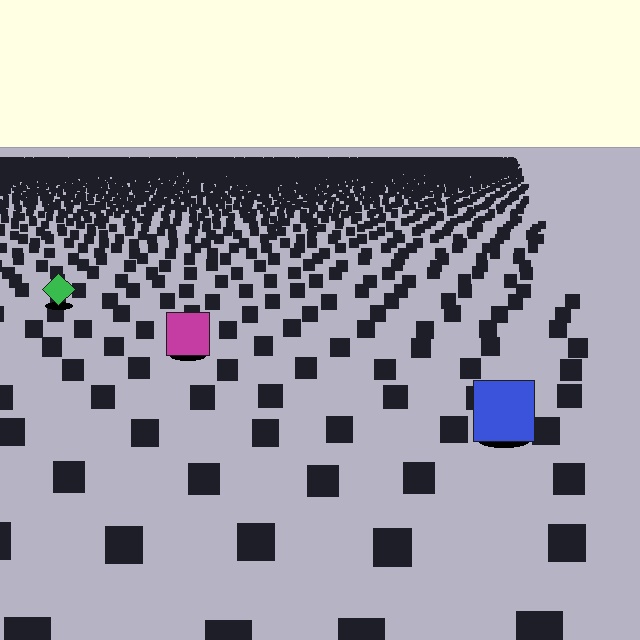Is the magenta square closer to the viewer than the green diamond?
Yes. The magenta square is closer — you can tell from the texture gradient: the ground texture is coarser near it.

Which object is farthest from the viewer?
The green diamond is farthest from the viewer. It appears smaller and the ground texture around it is denser.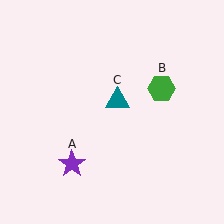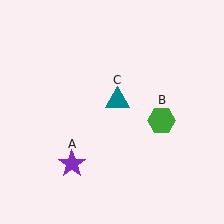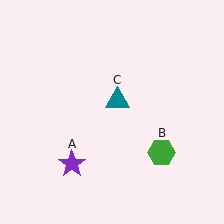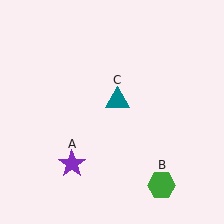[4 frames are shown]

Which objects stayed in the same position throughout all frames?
Purple star (object A) and teal triangle (object C) remained stationary.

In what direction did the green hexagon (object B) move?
The green hexagon (object B) moved down.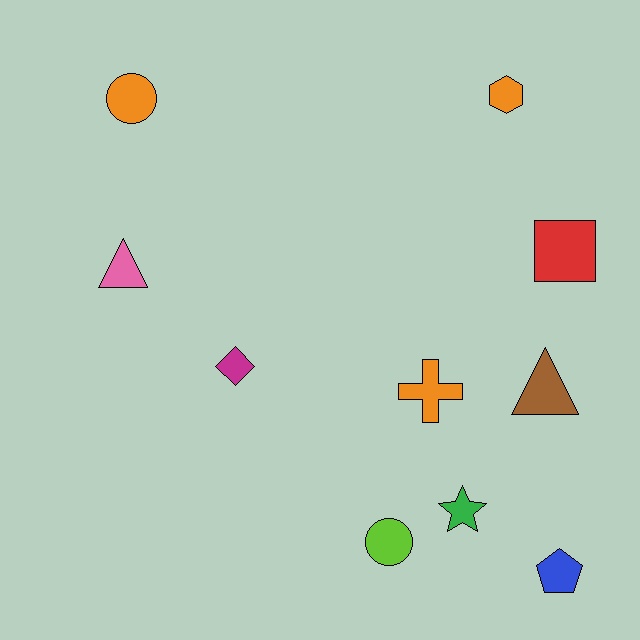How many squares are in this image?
There is 1 square.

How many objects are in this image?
There are 10 objects.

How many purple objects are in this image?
There are no purple objects.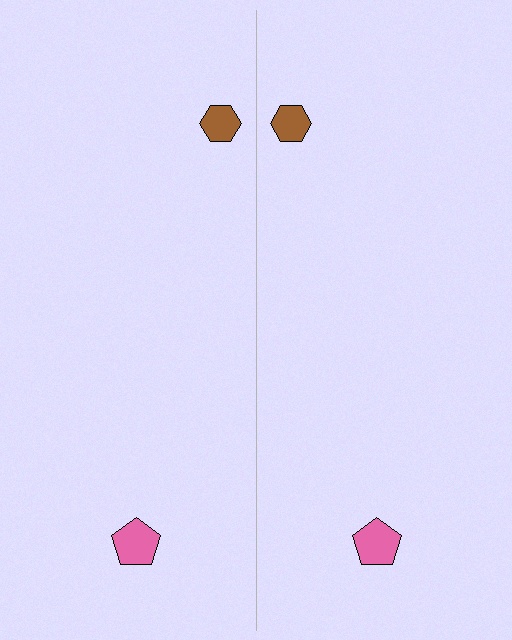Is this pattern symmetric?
Yes, this pattern has bilateral (reflection) symmetry.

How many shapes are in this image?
There are 4 shapes in this image.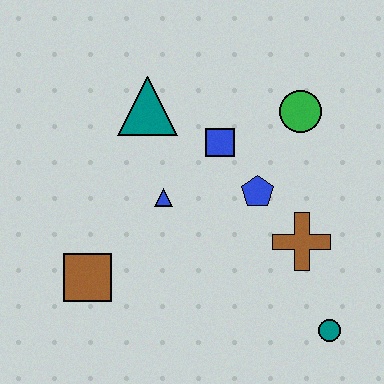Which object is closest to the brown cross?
The blue pentagon is closest to the brown cross.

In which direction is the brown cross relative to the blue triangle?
The brown cross is to the right of the blue triangle.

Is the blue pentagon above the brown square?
Yes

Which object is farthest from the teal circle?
The teal triangle is farthest from the teal circle.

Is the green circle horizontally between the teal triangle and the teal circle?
Yes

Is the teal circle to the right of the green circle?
Yes